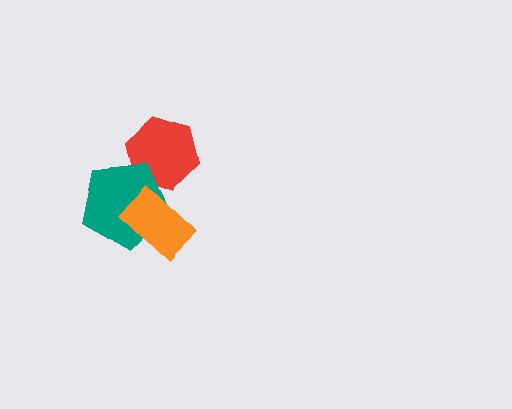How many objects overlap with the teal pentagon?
2 objects overlap with the teal pentagon.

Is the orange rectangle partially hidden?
No, no other shape covers it.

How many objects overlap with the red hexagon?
1 object overlaps with the red hexagon.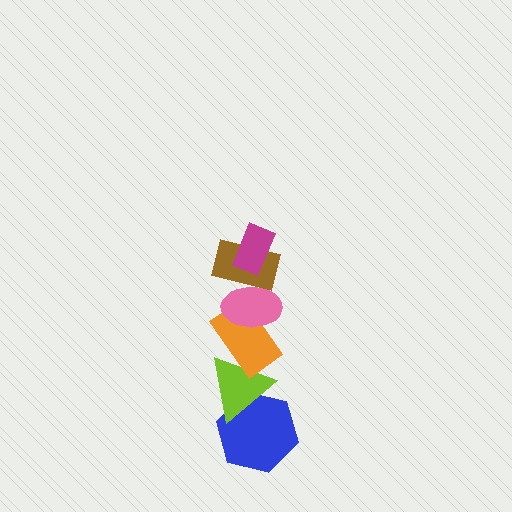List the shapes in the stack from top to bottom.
From top to bottom: the magenta rectangle, the brown rectangle, the pink ellipse, the orange rectangle, the lime triangle, the blue hexagon.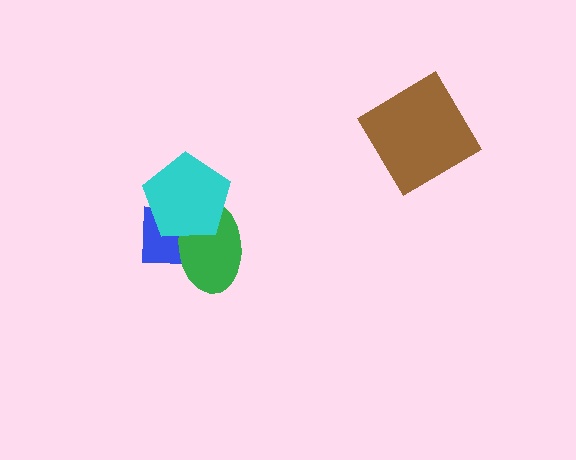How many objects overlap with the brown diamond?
0 objects overlap with the brown diamond.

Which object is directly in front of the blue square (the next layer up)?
The green ellipse is directly in front of the blue square.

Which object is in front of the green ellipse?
The cyan pentagon is in front of the green ellipse.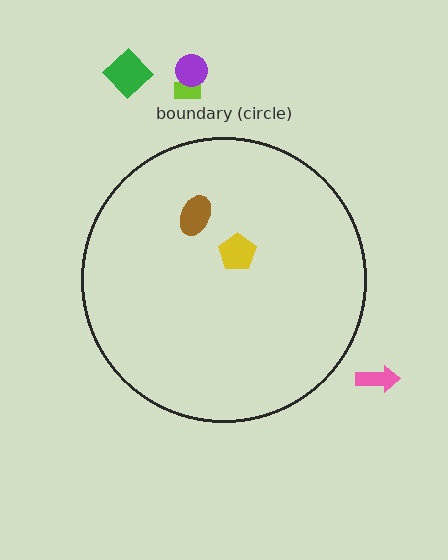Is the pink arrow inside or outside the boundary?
Outside.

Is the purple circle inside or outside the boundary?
Outside.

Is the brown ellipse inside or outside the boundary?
Inside.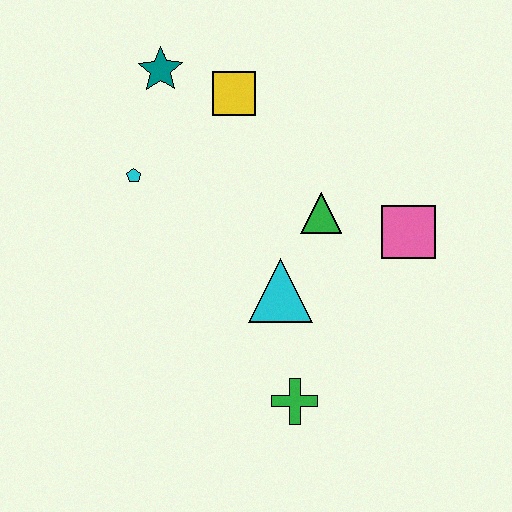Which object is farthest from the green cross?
The teal star is farthest from the green cross.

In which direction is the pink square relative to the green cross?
The pink square is above the green cross.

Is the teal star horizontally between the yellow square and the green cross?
No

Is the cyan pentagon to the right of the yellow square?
No